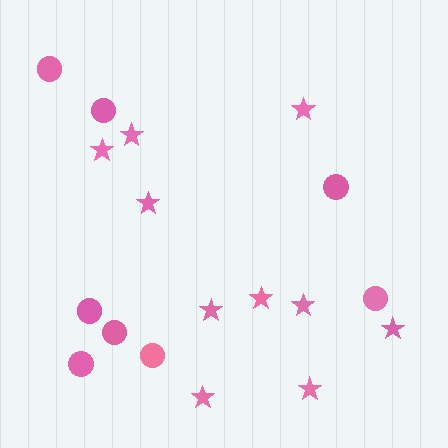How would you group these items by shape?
There are 2 groups: one group of stars (10) and one group of circles (8).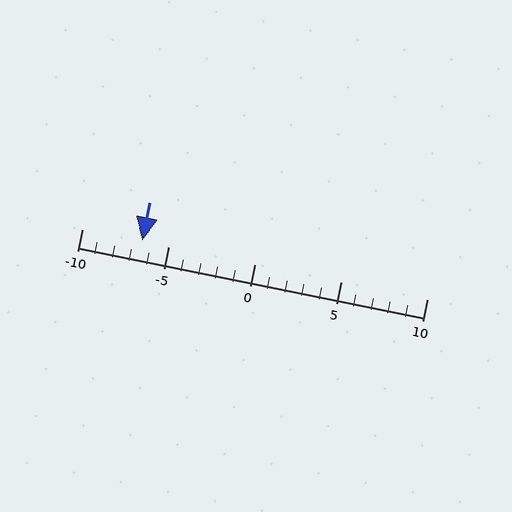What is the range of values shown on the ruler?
The ruler shows values from -10 to 10.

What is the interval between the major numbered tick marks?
The major tick marks are spaced 5 units apart.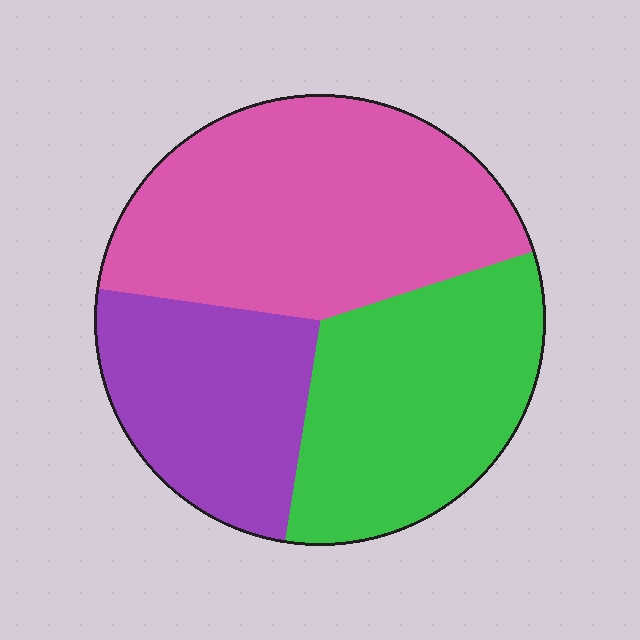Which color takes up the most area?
Pink, at roughly 45%.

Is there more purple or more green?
Green.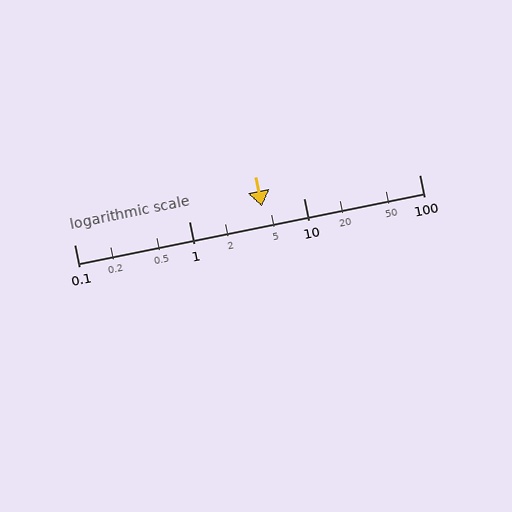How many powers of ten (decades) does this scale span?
The scale spans 3 decades, from 0.1 to 100.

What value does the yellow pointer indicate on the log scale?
The pointer indicates approximately 4.3.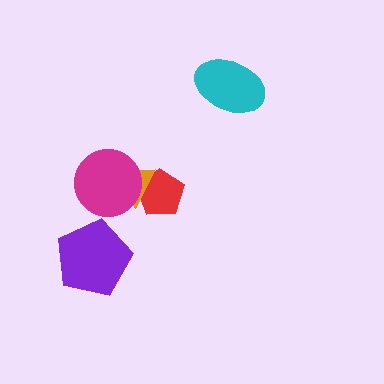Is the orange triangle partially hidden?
Yes, it is partially covered by another shape.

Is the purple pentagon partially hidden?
No, no other shape covers it.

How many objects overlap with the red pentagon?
1 object overlaps with the red pentagon.